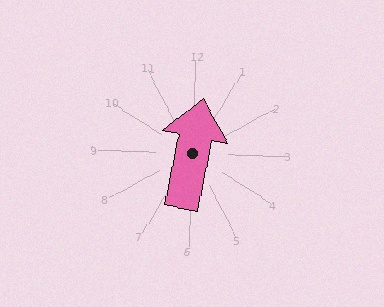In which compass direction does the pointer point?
North.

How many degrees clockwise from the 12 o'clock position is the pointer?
Approximately 9 degrees.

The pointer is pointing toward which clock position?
Roughly 12 o'clock.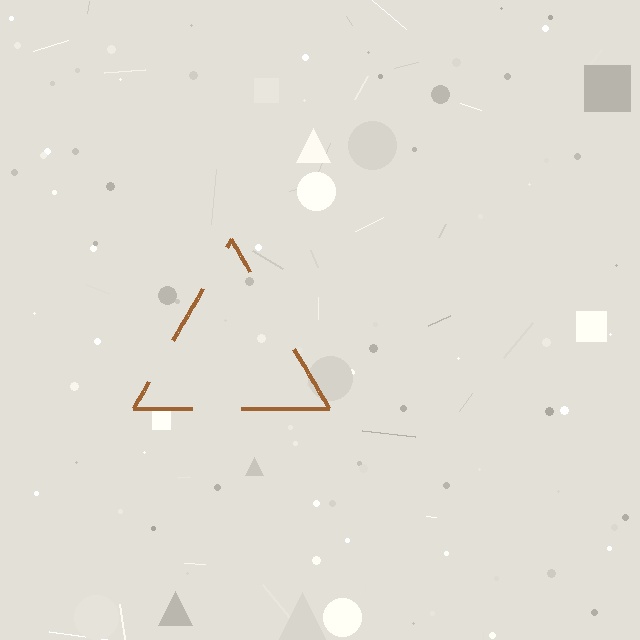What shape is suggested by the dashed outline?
The dashed outline suggests a triangle.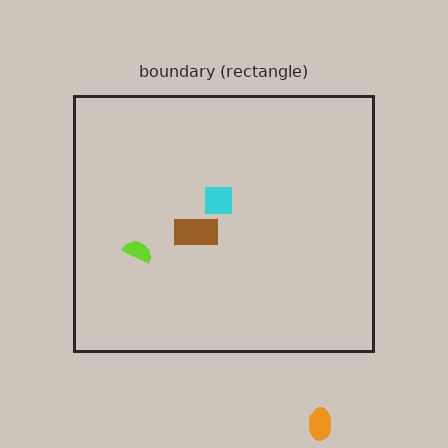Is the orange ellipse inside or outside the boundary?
Outside.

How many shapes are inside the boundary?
3 inside, 1 outside.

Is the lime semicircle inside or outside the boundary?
Inside.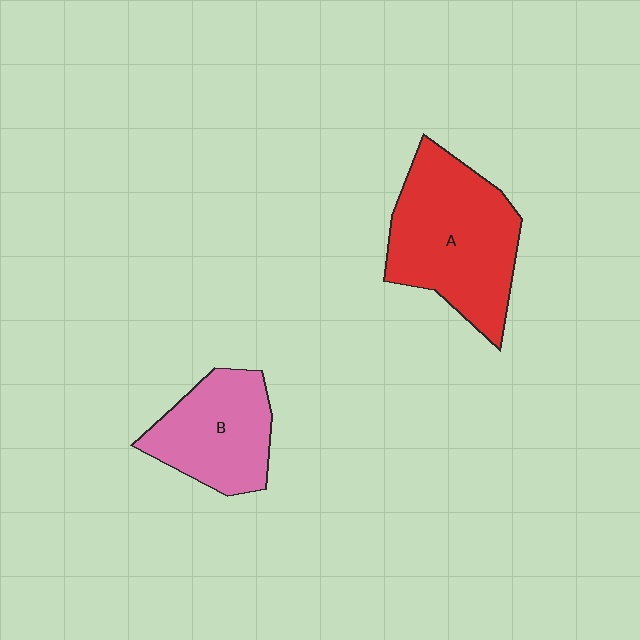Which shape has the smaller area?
Shape B (pink).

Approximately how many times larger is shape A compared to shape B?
Approximately 1.5 times.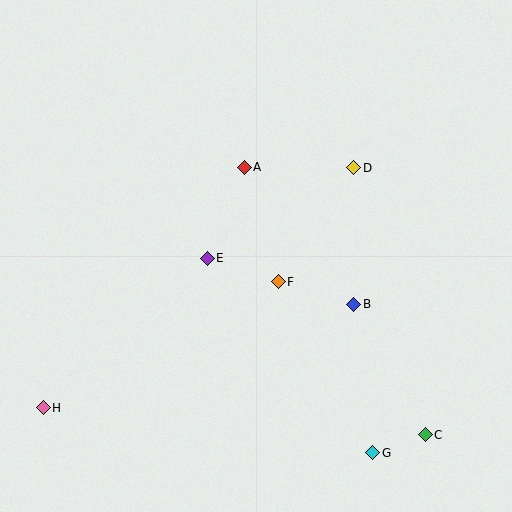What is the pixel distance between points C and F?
The distance between C and F is 212 pixels.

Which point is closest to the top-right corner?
Point D is closest to the top-right corner.